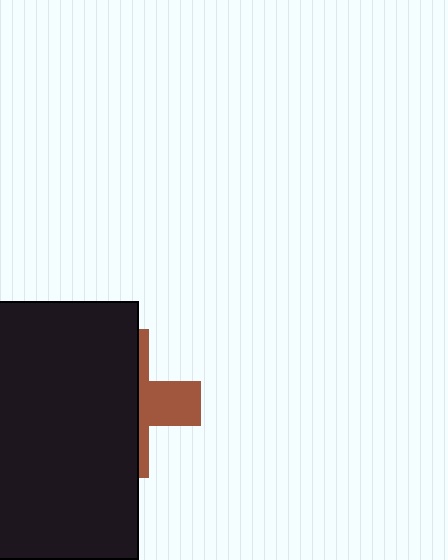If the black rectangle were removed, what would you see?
You would see the complete brown cross.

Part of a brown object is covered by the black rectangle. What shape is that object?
It is a cross.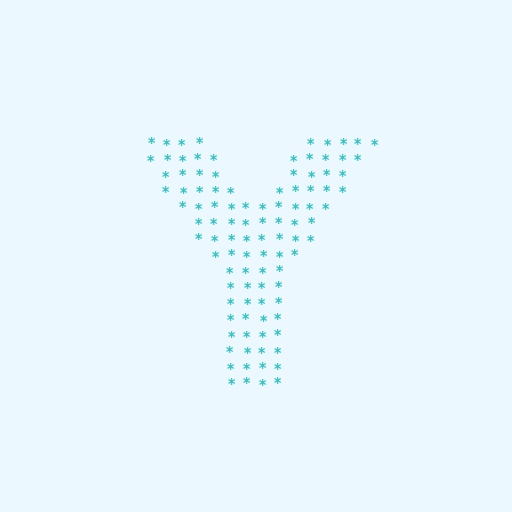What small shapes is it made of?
It is made of small asterisks.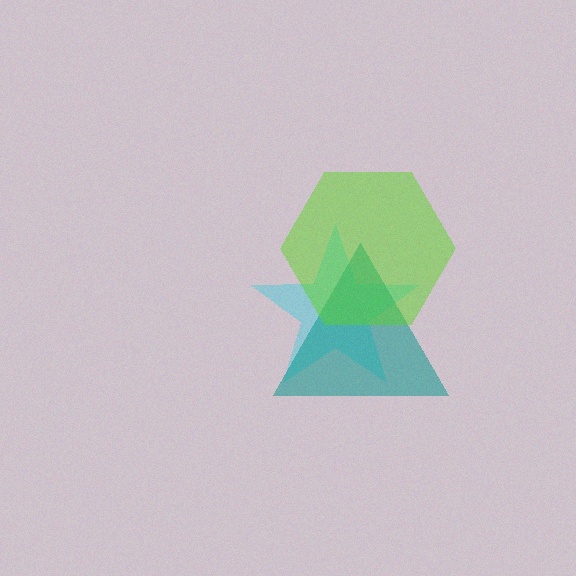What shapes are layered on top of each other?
The layered shapes are: a cyan star, a teal triangle, a lime hexagon.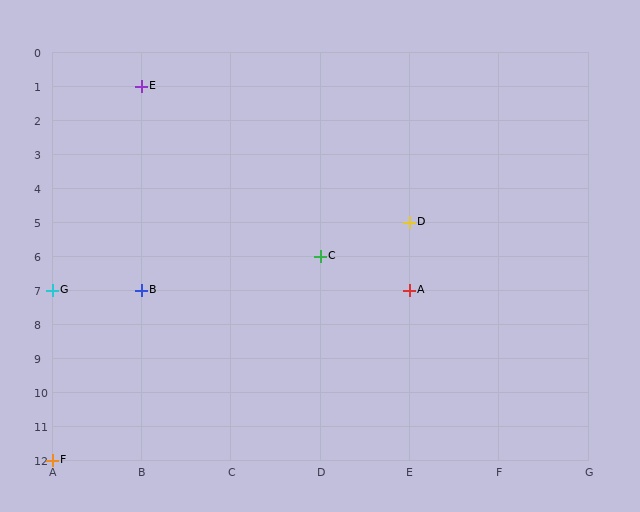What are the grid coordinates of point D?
Point D is at grid coordinates (E, 5).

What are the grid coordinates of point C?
Point C is at grid coordinates (D, 6).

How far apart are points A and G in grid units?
Points A and G are 4 columns apart.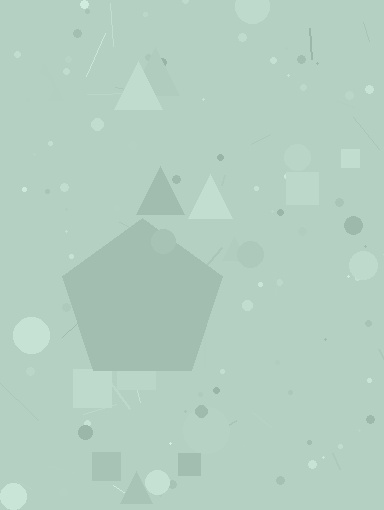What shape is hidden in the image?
A pentagon is hidden in the image.